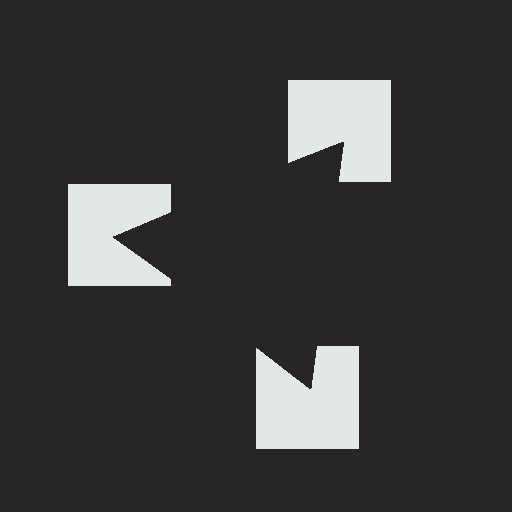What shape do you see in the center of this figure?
An illusory triangle — its edges are inferred from the aligned wedge cuts in the notched squares, not physically drawn.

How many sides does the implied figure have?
3 sides.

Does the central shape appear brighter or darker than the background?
It typically appears slightly darker than the background, even though no actual brightness change is drawn.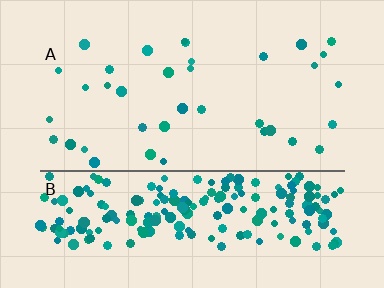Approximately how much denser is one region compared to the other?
Approximately 6.5× — region B over region A.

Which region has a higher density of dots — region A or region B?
B (the bottom).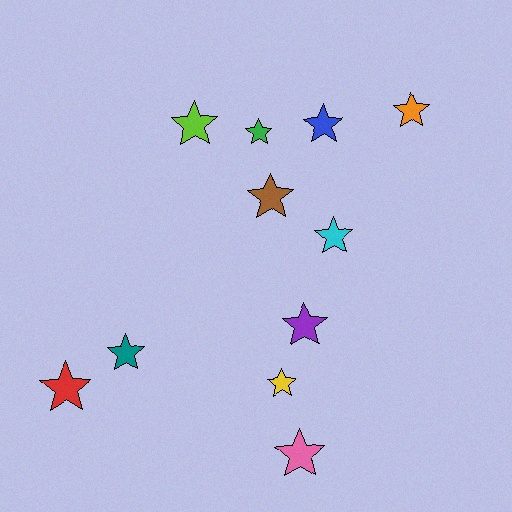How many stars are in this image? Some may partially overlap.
There are 11 stars.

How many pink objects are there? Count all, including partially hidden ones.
There is 1 pink object.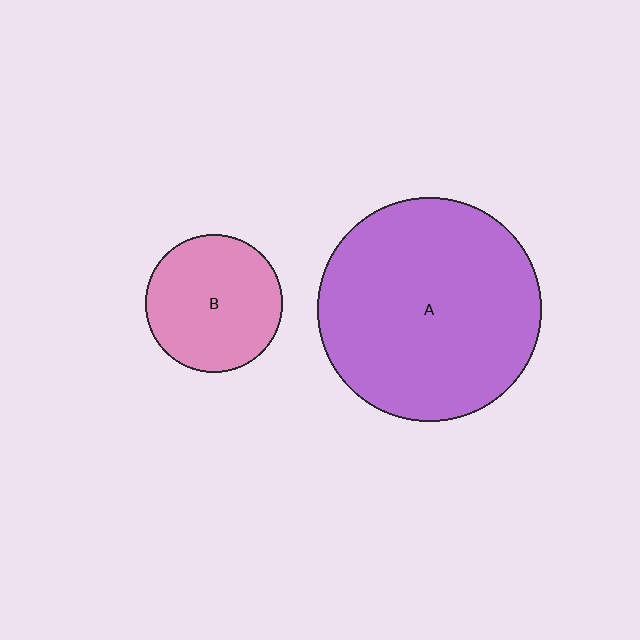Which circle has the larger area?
Circle A (purple).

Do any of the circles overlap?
No, none of the circles overlap.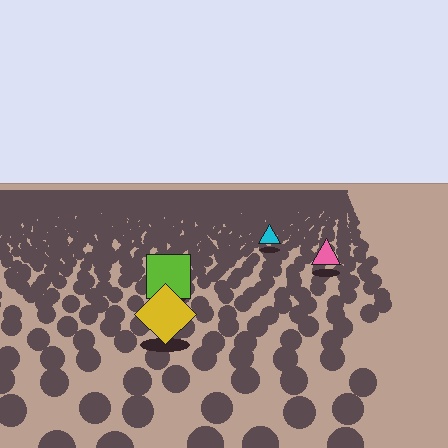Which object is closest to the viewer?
The yellow diamond is closest. The texture marks near it are larger and more spread out.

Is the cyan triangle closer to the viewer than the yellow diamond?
No. The yellow diamond is closer — you can tell from the texture gradient: the ground texture is coarser near it.